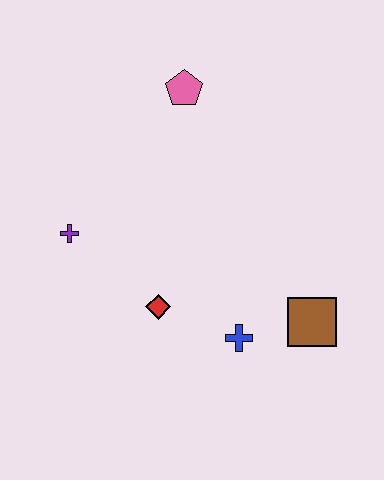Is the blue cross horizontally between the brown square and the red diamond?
Yes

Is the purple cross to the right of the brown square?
No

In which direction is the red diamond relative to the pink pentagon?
The red diamond is below the pink pentagon.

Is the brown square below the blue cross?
No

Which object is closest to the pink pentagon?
The purple cross is closest to the pink pentagon.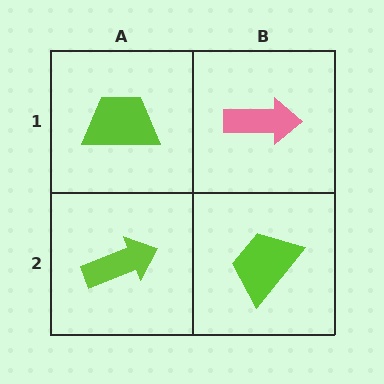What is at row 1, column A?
A lime trapezoid.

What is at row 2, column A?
A lime arrow.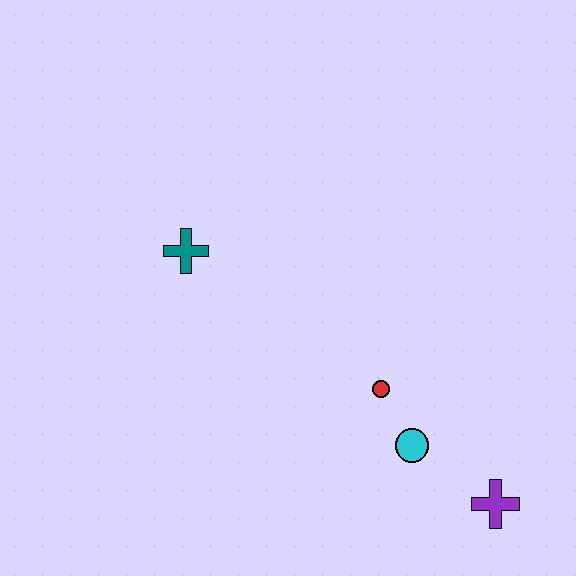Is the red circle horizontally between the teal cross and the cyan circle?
Yes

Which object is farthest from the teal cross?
The purple cross is farthest from the teal cross.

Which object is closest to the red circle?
The cyan circle is closest to the red circle.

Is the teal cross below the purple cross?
No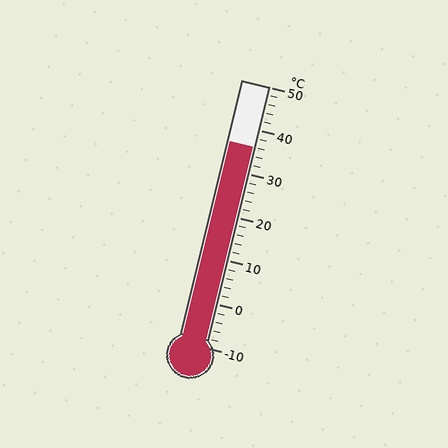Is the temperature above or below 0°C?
The temperature is above 0°C.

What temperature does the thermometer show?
The thermometer shows approximately 36°C.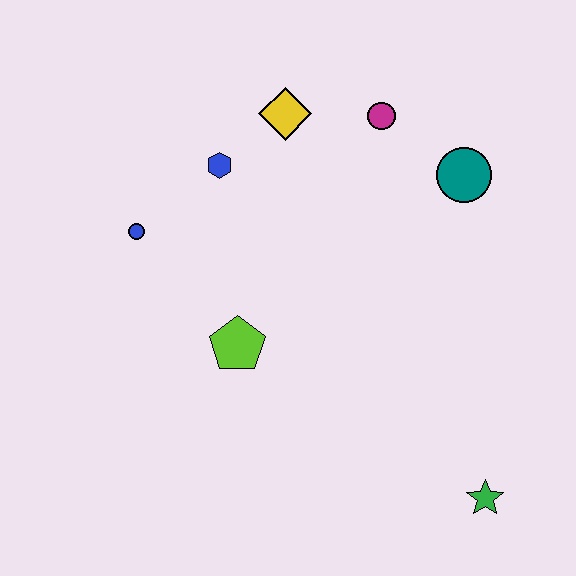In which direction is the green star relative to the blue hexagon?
The green star is below the blue hexagon.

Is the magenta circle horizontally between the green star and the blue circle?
Yes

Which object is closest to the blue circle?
The blue hexagon is closest to the blue circle.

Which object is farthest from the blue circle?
The green star is farthest from the blue circle.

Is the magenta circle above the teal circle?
Yes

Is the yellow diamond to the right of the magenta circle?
No